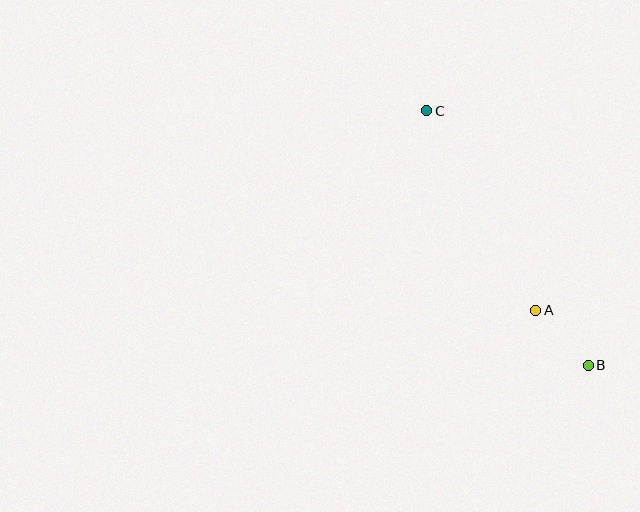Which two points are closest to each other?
Points A and B are closest to each other.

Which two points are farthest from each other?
Points B and C are farthest from each other.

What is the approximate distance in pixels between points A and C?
The distance between A and C is approximately 228 pixels.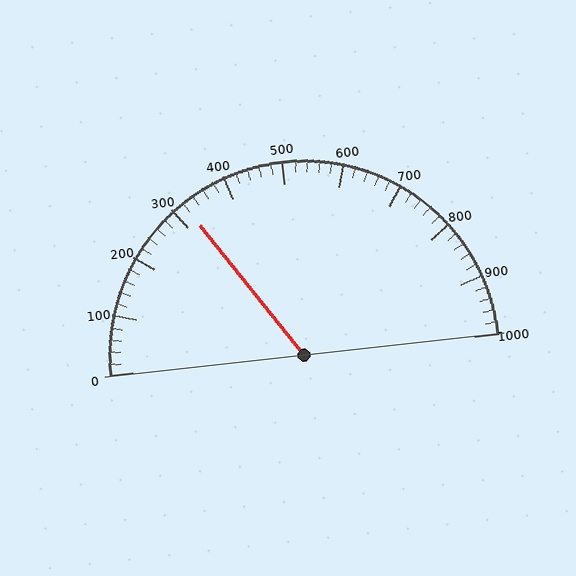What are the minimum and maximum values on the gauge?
The gauge ranges from 0 to 1000.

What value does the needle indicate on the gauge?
The needle indicates approximately 320.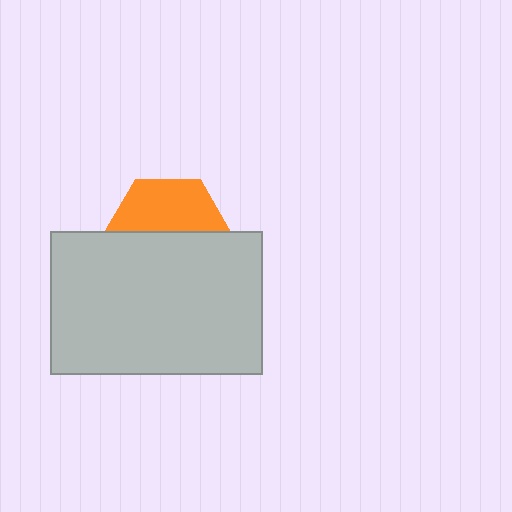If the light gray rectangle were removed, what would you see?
You would see the complete orange hexagon.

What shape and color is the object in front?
The object in front is a light gray rectangle.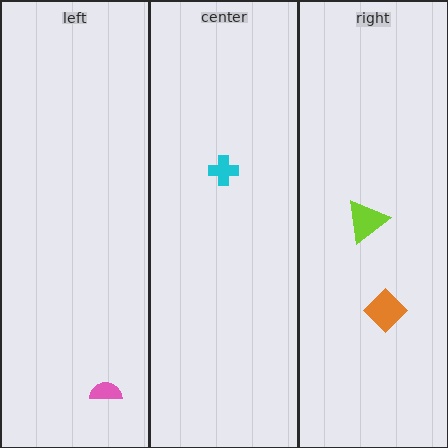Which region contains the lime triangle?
The right region.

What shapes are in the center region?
The cyan cross.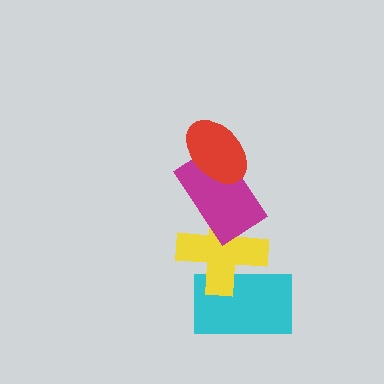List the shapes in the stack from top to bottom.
From top to bottom: the red ellipse, the magenta rectangle, the yellow cross, the cyan rectangle.